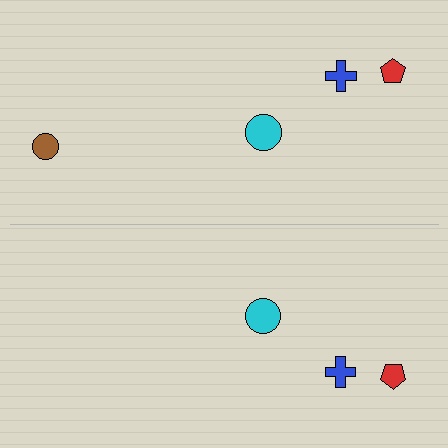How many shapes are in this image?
There are 7 shapes in this image.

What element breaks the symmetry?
A brown circle is missing from the bottom side.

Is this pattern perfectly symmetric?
No, the pattern is not perfectly symmetric. A brown circle is missing from the bottom side.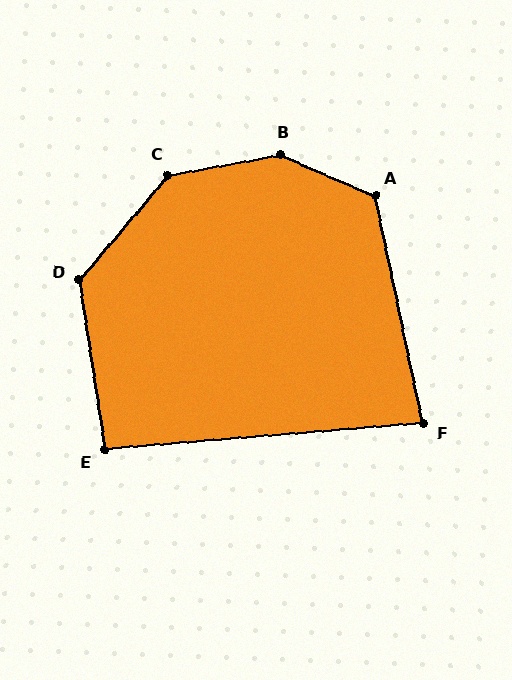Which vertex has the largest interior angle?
B, at approximately 146 degrees.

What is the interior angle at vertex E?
Approximately 94 degrees (approximately right).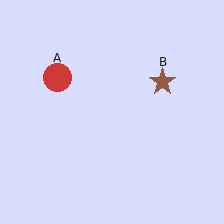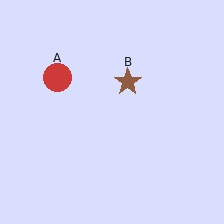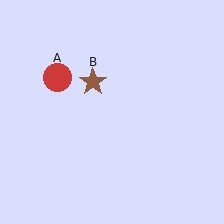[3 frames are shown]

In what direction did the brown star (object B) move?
The brown star (object B) moved left.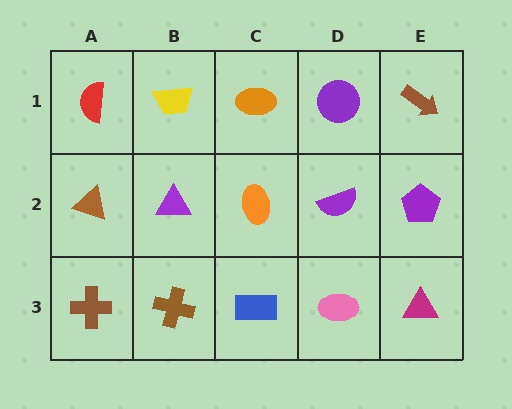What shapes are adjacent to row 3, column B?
A purple triangle (row 2, column B), a brown cross (row 3, column A), a blue rectangle (row 3, column C).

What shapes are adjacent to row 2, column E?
A brown arrow (row 1, column E), a magenta triangle (row 3, column E), a purple semicircle (row 2, column D).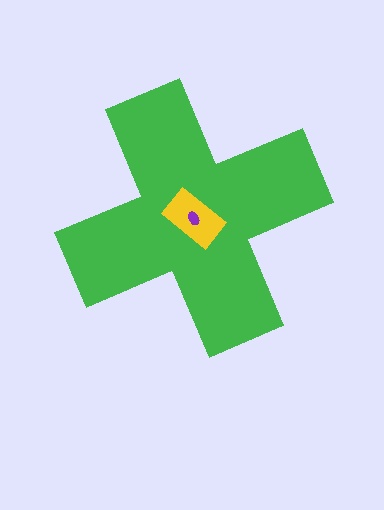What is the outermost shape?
The green cross.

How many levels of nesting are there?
3.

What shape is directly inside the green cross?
The yellow rectangle.